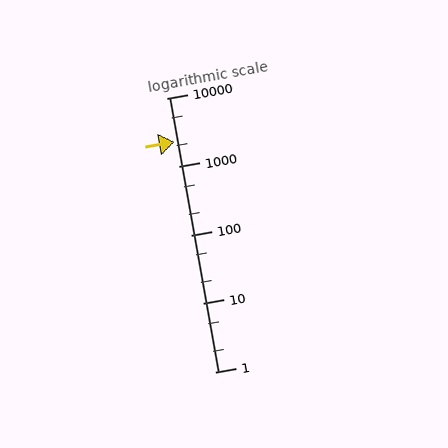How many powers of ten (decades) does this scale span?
The scale spans 4 decades, from 1 to 10000.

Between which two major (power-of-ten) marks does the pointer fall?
The pointer is between 1000 and 10000.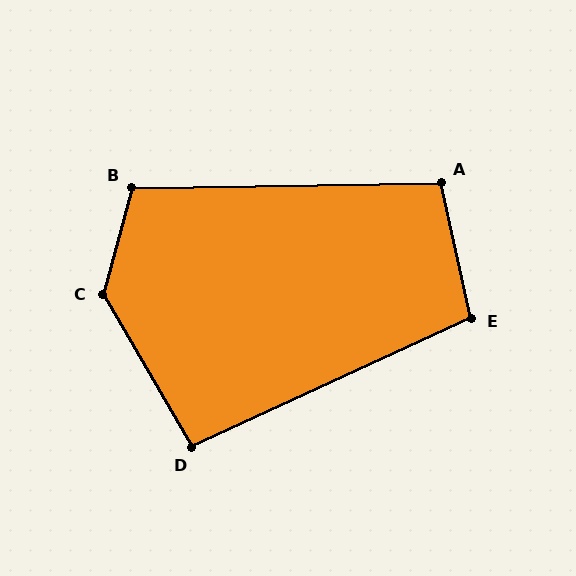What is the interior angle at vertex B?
Approximately 106 degrees (obtuse).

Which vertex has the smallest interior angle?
D, at approximately 96 degrees.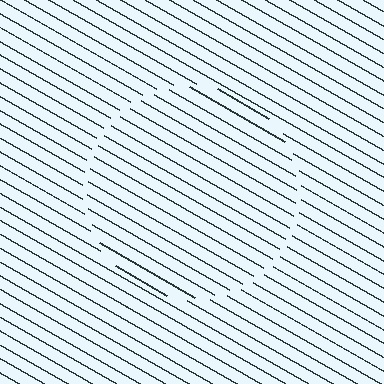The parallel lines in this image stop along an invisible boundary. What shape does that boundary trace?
An illusory circle. The interior of the shape contains the same grating, shifted by half a period — the contour is defined by the phase discontinuity where line-ends from the inner and outer gratings abut.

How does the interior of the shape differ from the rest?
The interior of the shape contains the same grating, shifted by half a period — the contour is defined by the phase discontinuity where line-ends from the inner and outer gratings abut.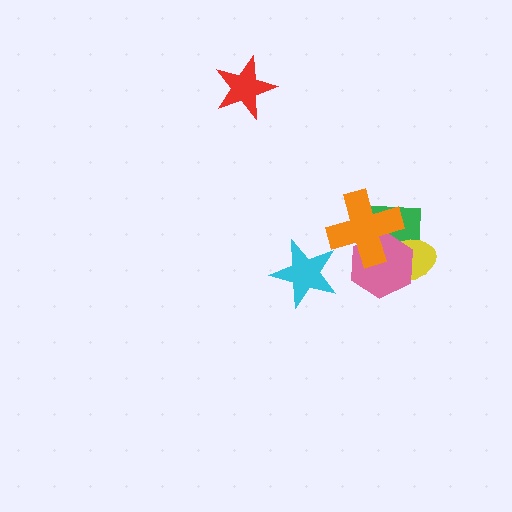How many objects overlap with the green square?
3 objects overlap with the green square.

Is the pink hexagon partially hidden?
Yes, it is partially covered by another shape.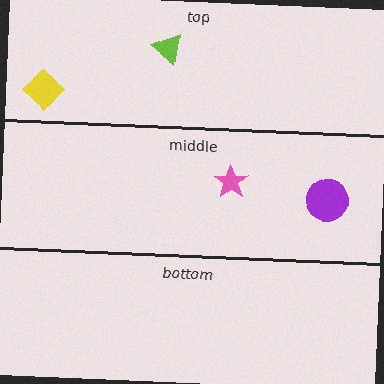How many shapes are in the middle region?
2.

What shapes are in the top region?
The lime triangle, the yellow diamond.